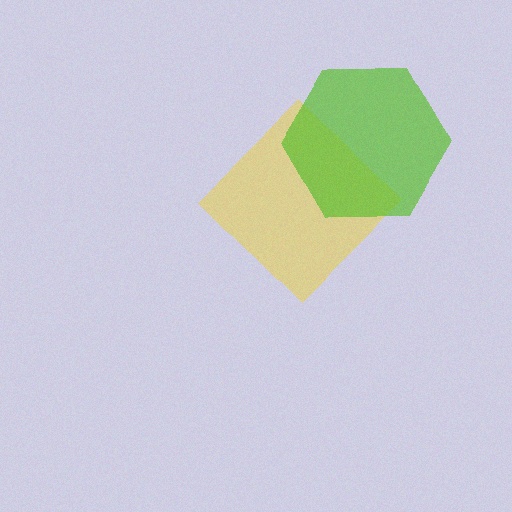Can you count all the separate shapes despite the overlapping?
Yes, there are 2 separate shapes.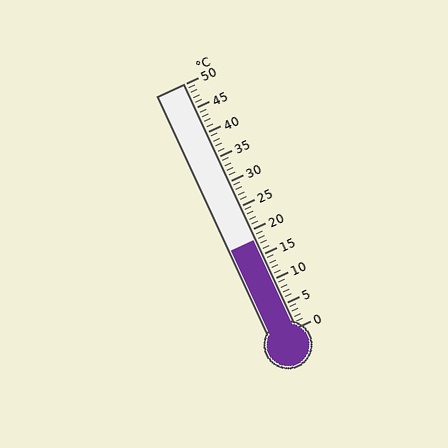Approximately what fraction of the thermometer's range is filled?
The thermometer is filled to approximately 35% of its range.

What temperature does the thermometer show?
The thermometer shows approximately 18°C.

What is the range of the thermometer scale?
The thermometer scale ranges from 0°C to 50°C.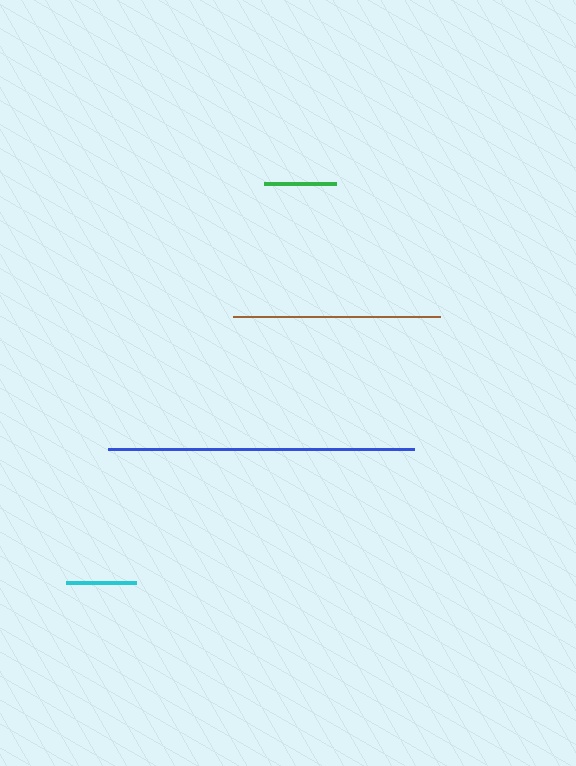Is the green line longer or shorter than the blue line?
The blue line is longer than the green line.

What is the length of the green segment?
The green segment is approximately 72 pixels long.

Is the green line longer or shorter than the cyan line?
The green line is longer than the cyan line.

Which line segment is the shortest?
The cyan line is the shortest at approximately 70 pixels.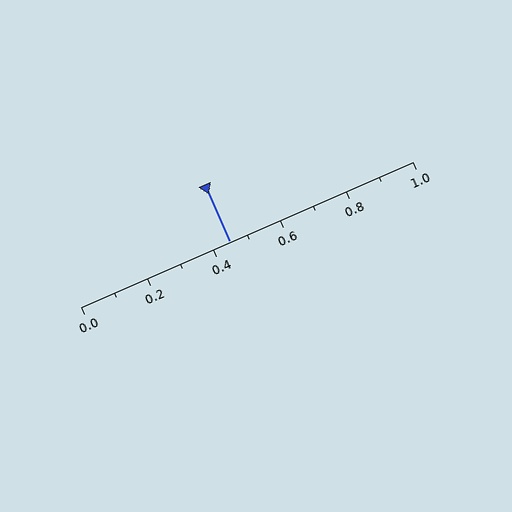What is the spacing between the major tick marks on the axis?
The major ticks are spaced 0.2 apart.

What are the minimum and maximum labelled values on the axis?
The axis runs from 0.0 to 1.0.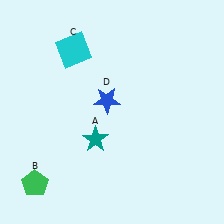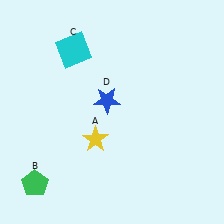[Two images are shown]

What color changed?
The star (A) changed from teal in Image 1 to yellow in Image 2.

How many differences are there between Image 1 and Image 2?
There is 1 difference between the two images.